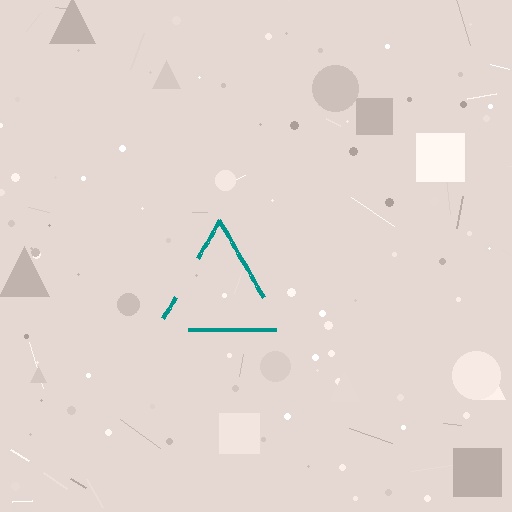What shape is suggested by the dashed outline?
The dashed outline suggests a triangle.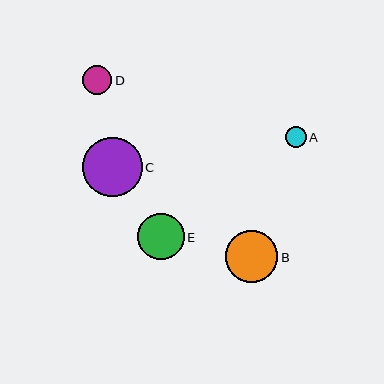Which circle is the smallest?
Circle A is the smallest with a size of approximately 20 pixels.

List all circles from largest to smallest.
From largest to smallest: C, B, E, D, A.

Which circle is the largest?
Circle C is the largest with a size of approximately 59 pixels.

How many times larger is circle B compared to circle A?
Circle B is approximately 2.5 times the size of circle A.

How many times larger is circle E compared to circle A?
Circle E is approximately 2.3 times the size of circle A.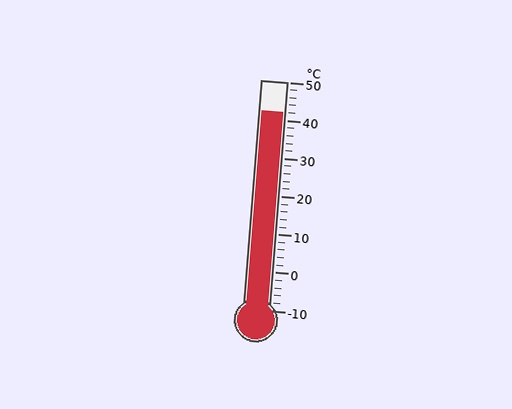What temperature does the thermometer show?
The thermometer shows approximately 42°C.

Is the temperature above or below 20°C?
The temperature is above 20°C.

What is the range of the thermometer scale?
The thermometer scale ranges from -10°C to 50°C.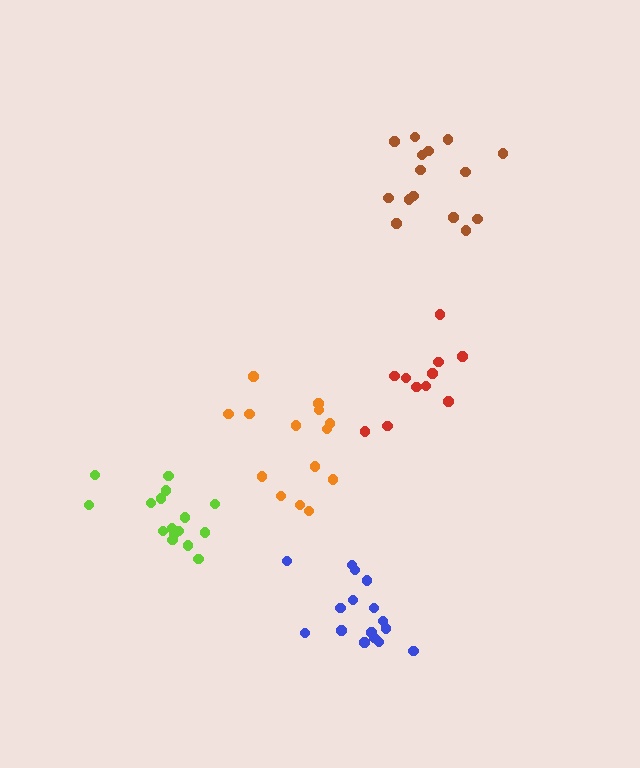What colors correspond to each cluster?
The clusters are colored: blue, brown, orange, lime, red.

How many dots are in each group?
Group 1: 16 dots, Group 2: 15 dots, Group 3: 14 dots, Group 4: 16 dots, Group 5: 11 dots (72 total).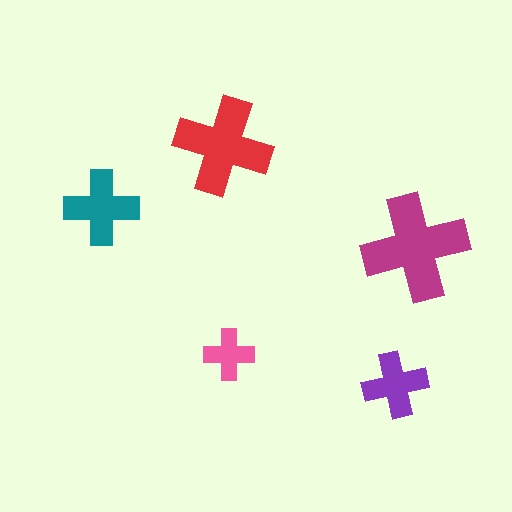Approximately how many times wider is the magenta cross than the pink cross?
About 2 times wider.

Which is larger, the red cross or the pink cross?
The red one.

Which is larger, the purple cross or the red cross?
The red one.